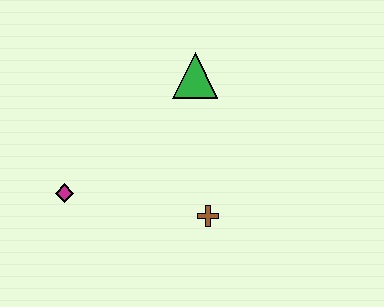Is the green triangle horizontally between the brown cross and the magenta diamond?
Yes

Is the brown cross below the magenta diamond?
Yes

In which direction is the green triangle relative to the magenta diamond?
The green triangle is to the right of the magenta diamond.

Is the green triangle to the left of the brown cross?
Yes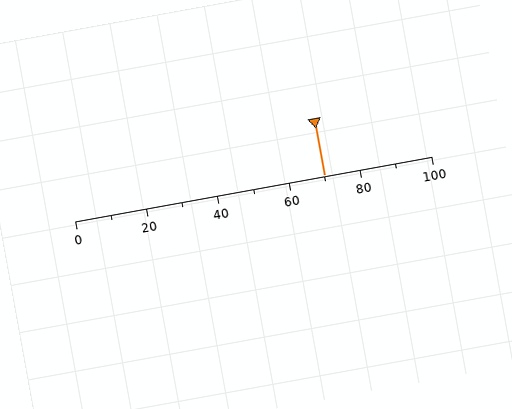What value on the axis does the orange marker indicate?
The marker indicates approximately 70.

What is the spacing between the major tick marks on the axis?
The major ticks are spaced 20 apart.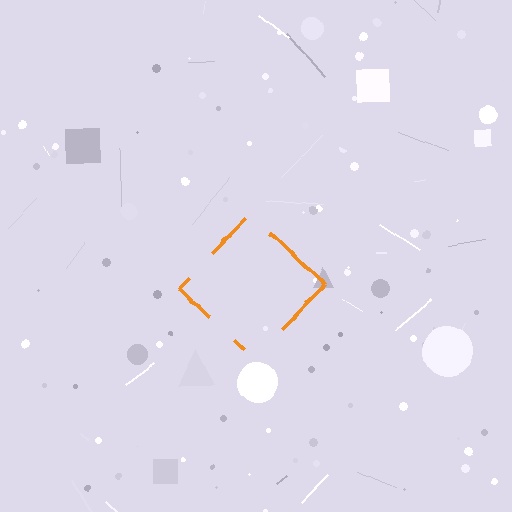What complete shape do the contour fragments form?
The contour fragments form a diamond.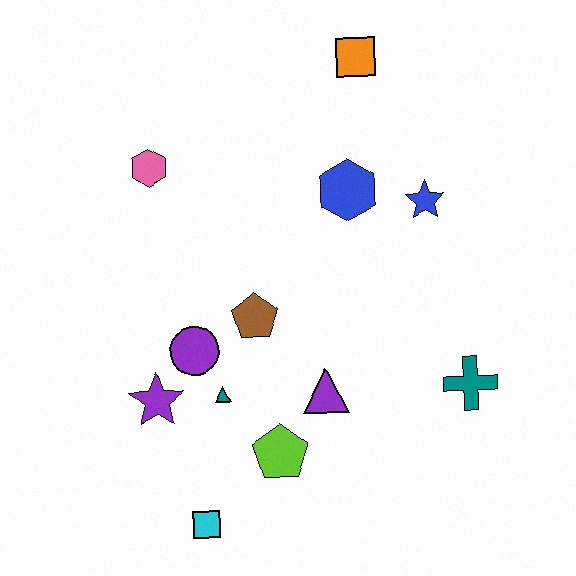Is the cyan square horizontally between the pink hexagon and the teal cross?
Yes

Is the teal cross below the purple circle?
Yes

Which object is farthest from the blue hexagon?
The cyan square is farthest from the blue hexagon.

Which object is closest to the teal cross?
The purple triangle is closest to the teal cross.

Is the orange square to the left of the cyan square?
No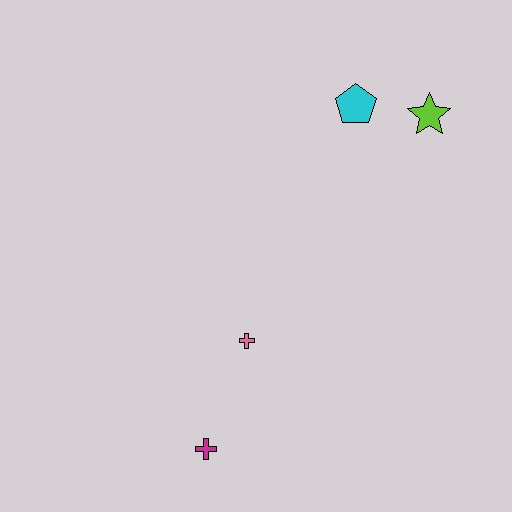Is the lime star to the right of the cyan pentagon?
Yes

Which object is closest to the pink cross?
The magenta cross is closest to the pink cross.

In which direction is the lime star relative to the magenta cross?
The lime star is above the magenta cross.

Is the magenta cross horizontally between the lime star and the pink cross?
No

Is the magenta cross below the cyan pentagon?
Yes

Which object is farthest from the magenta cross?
The lime star is farthest from the magenta cross.